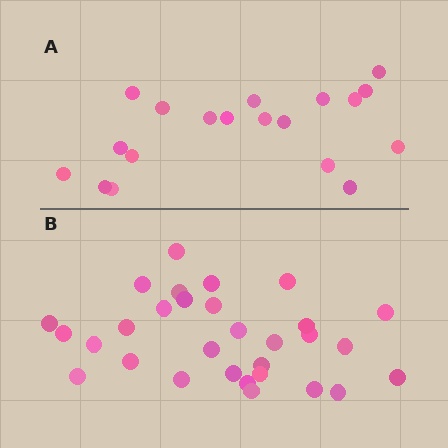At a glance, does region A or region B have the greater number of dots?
Region B (the bottom region) has more dots.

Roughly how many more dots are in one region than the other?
Region B has roughly 12 or so more dots than region A.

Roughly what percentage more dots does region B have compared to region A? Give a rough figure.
About 60% more.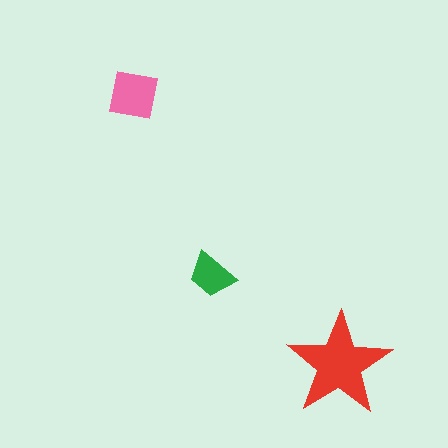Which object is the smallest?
The green trapezoid.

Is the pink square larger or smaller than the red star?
Smaller.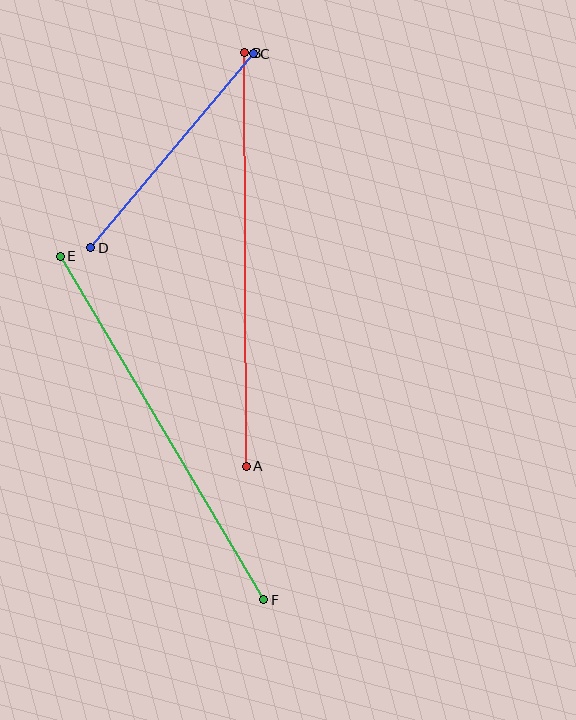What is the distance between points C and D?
The distance is approximately 254 pixels.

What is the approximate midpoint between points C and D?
The midpoint is at approximately (172, 151) pixels.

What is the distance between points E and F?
The distance is approximately 400 pixels.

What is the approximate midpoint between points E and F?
The midpoint is at approximately (162, 428) pixels.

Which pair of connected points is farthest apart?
Points A and B are farthest apart.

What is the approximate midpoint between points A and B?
The midpoint is at approximately (246, 260) pixels.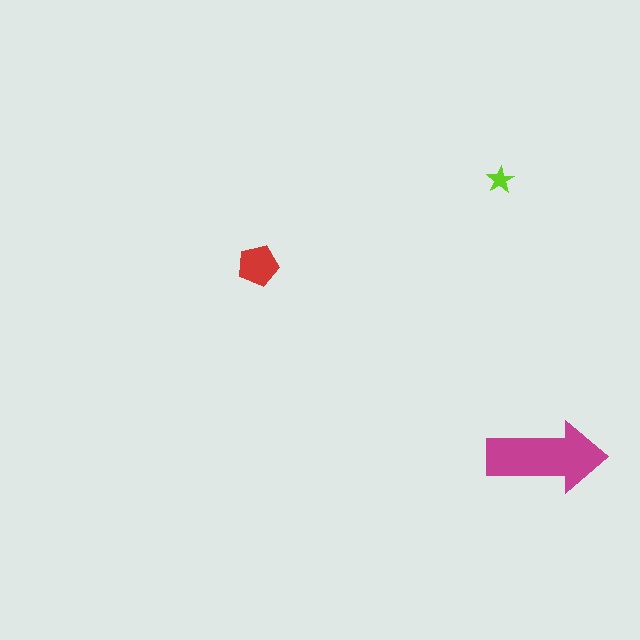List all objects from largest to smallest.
The magenta arrow, the red pentagon, the lime star.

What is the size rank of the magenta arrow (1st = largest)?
1st.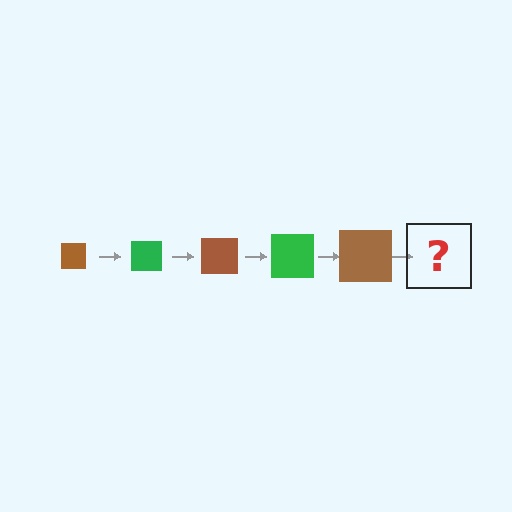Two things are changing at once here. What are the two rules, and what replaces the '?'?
The two rules are that the square grows larger each step and the color cycles through brown and green. The '?' should be a green square, larger than the previous one.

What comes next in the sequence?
The next element should be a green square, larger than the previous one.